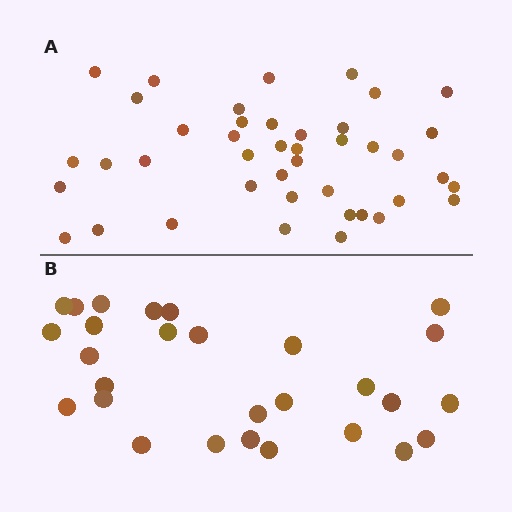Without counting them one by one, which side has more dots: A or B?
Region A (the top region) has more dots.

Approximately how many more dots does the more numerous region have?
Region A has approximately 15 more dots than region B.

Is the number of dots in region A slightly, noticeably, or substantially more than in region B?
Region A has substantially more. The ratio is roughly 1.5 to 1.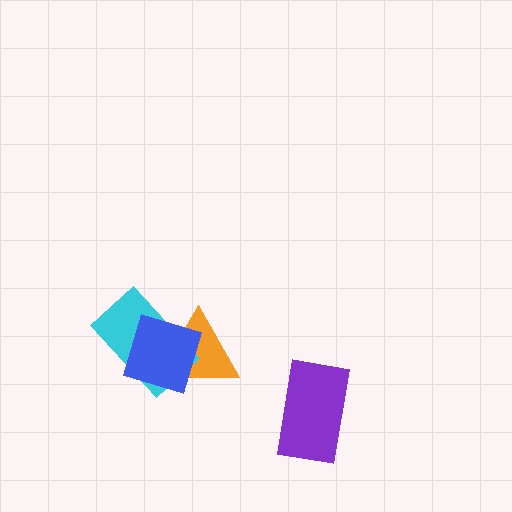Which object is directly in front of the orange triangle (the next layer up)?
The cyan rectangle is directly in front of the orange triangle.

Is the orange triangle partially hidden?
Yes, it is partially covered by another shape.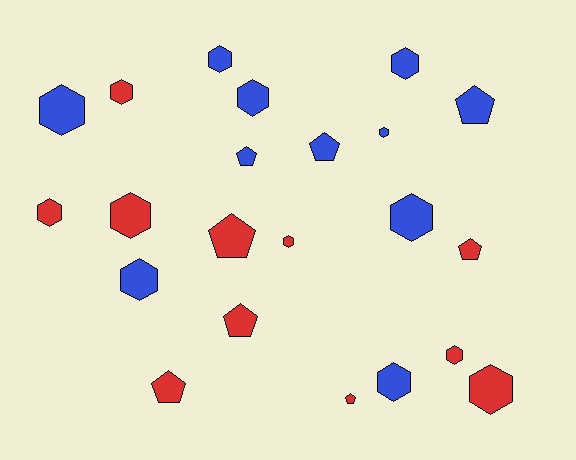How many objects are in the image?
There are 22 objects.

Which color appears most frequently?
Red, with 11 objects.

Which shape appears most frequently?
Hexagon, with 14 objects.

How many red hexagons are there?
There are 6 red hexagons.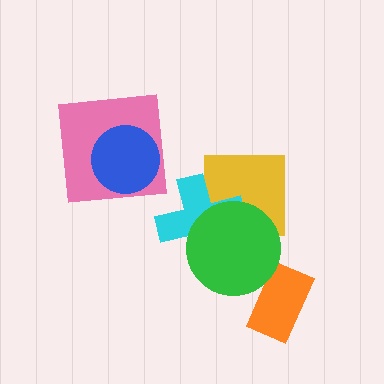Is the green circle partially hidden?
No, no other shape covers it.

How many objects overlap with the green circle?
3 objects overlap with the green circle.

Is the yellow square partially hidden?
Yes, it is partially covered by another shape.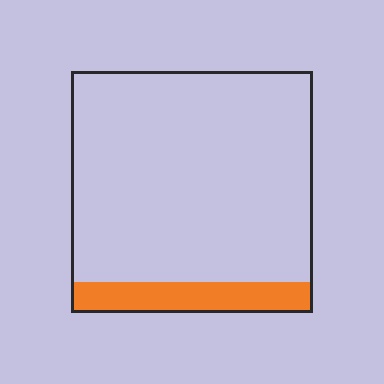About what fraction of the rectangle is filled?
About one eighth (1/8).